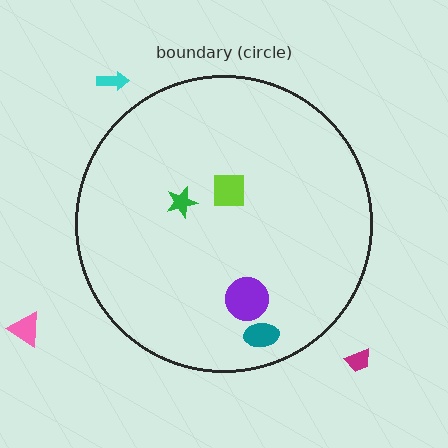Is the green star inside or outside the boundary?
Inside.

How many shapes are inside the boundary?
4 inside, 3 outside.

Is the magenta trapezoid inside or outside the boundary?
Outside.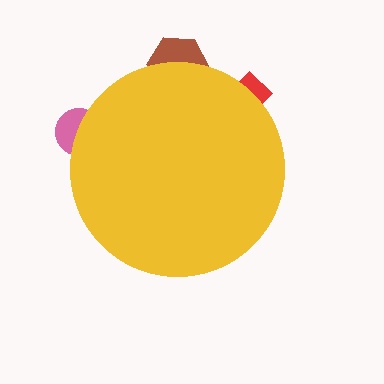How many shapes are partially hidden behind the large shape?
3 shapes are partially hidden.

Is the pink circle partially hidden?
Yes, the pink circle is partially hidden behind the yellow circle.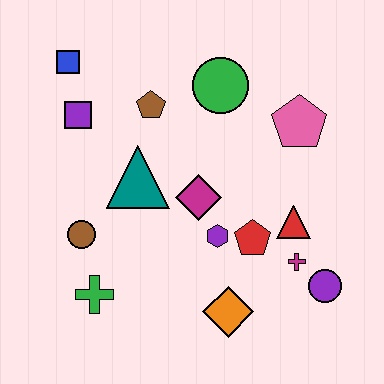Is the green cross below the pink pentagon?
Yes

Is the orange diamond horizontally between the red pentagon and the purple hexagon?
Yes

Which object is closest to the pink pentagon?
The green circle is closest to the pink pentagon.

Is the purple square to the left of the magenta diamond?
Yes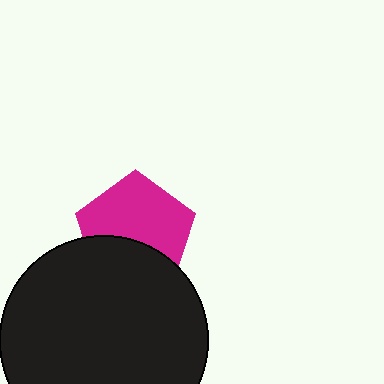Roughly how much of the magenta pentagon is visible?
About half of it is visible (roughly 62%).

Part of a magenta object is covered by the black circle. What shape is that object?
It is a pentagon.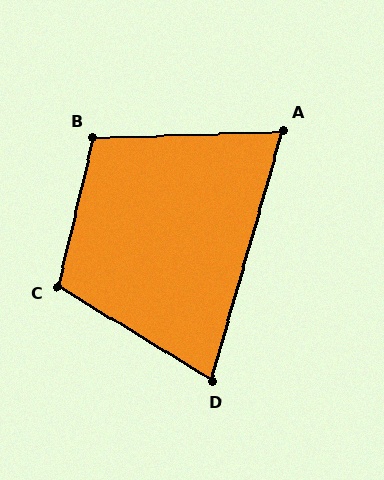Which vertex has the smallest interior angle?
A, at approximately 72 degrees.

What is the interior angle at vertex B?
Approximately 105 degrees (obtuse).